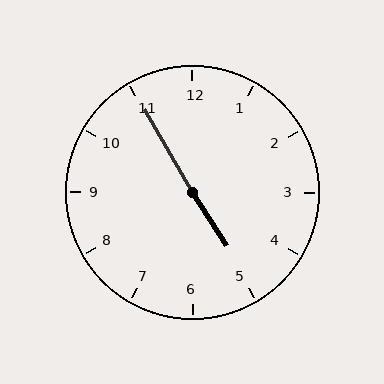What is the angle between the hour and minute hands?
Approximately 178 degrees.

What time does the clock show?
4:55.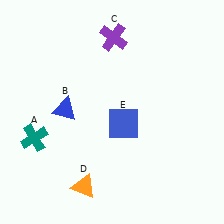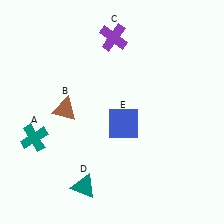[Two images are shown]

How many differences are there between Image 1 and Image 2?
There are 2 differences between the two images.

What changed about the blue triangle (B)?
In Image 1, B is blue. In Image 2, it changed to brown.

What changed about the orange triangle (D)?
In Image 1, D is orange. In Image 2, it changed to teal.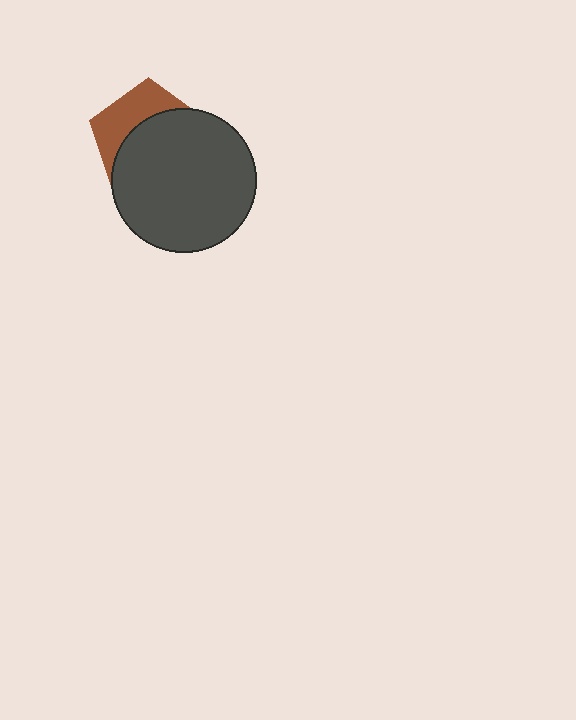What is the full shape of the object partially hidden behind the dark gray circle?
The partially hidden object is a brown pentagon.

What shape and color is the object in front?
The object in front is a dark gray circle.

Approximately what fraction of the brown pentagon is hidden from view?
Roughly 64% of the brown pentagon is hidden behind the dark gray circle.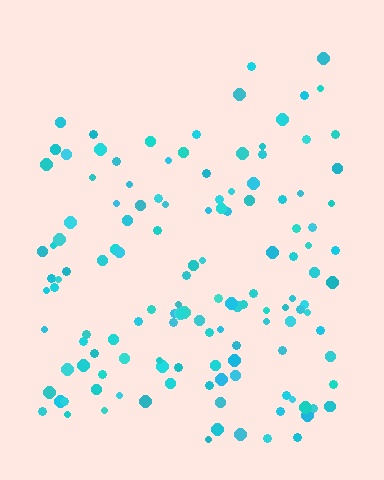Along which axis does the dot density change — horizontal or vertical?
Vertical.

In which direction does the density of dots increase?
From top to bottom, with the bottom side densest.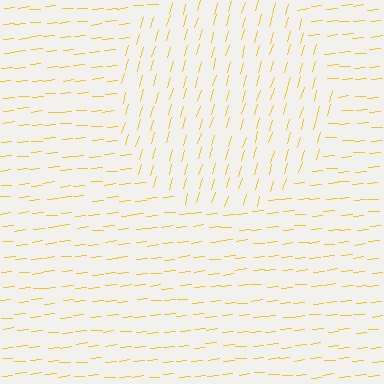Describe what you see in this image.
The image is filled with small yellow line segments. A circle region in the image has lines oriented differently from the surrounding lines, creating a visible texture boundary.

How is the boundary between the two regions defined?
The boundary is defined purely by a change in line orientation (approximately 68 degrees difference). All lines are the same color and thickness.